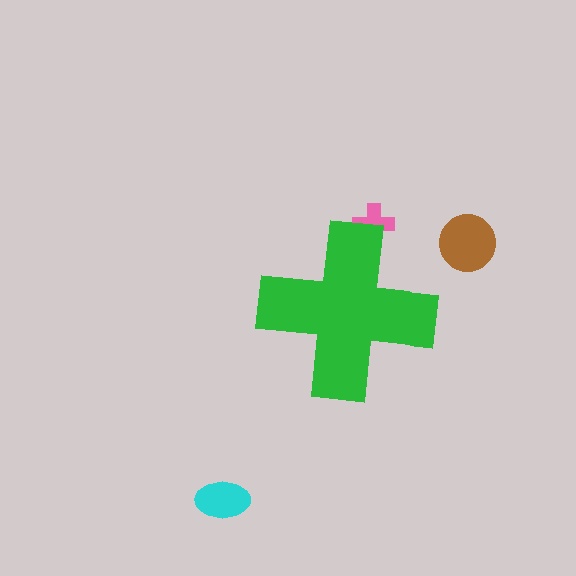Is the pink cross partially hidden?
Yes, the pink cross is partially hidden behind the green cross.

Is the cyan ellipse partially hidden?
No, the cyan ellipse is fully visible.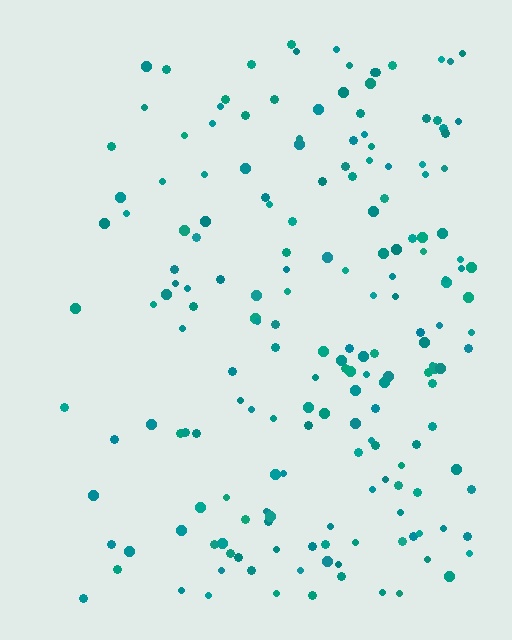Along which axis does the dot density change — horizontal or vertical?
Horizontal.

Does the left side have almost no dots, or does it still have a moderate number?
Still a moderate number, just noticeably fewer than the right.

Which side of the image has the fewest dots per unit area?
The left.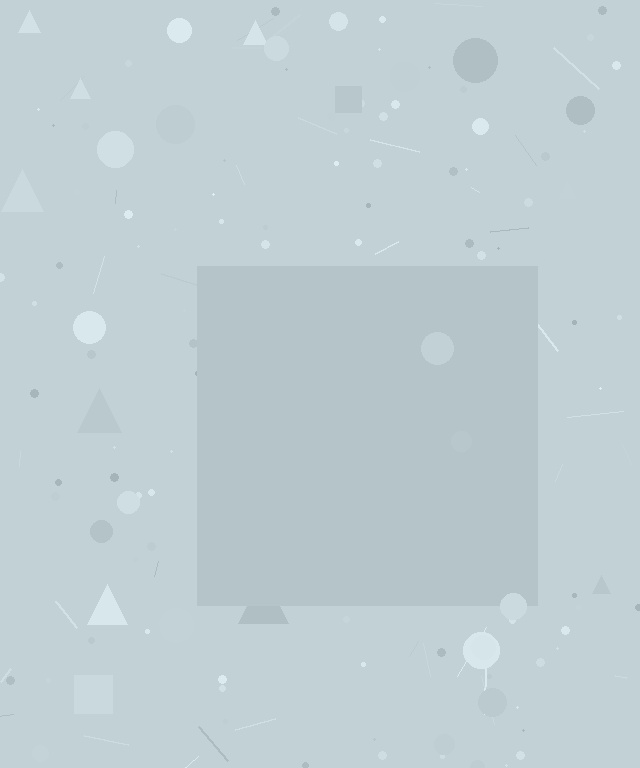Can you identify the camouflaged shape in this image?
The camouflaged shape is a square.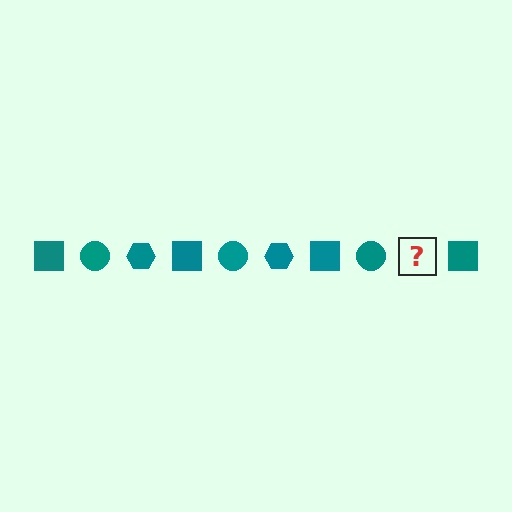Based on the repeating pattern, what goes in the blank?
The blank should be a teal hexagon.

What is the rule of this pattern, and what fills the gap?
The rule is that the pattern cycles through square, circle, hexagon shapes in teal. The gap should be filled with a teal hexagon.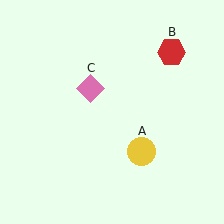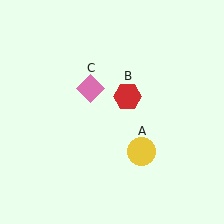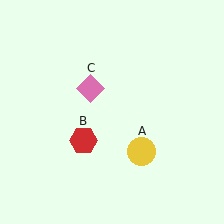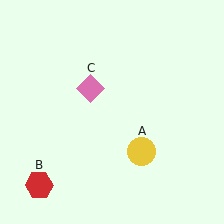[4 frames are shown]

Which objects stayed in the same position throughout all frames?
Yellow circle (object A) and pink diamond (object C) remained stationary.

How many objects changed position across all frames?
1 object changed position: red hexagon (object B).